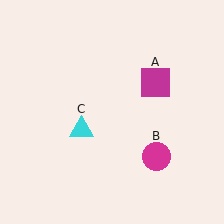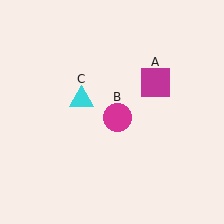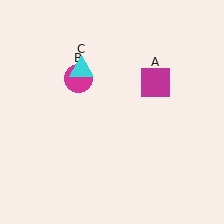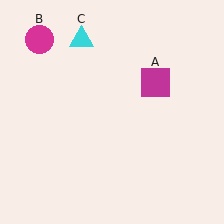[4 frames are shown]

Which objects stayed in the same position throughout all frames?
Magenta square (object A) remained stationary.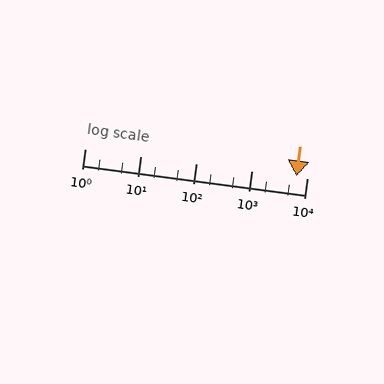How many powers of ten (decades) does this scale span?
The scale spans 4 decades, from 1 to 10000.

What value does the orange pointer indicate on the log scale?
The pointer indicates approximately 6400.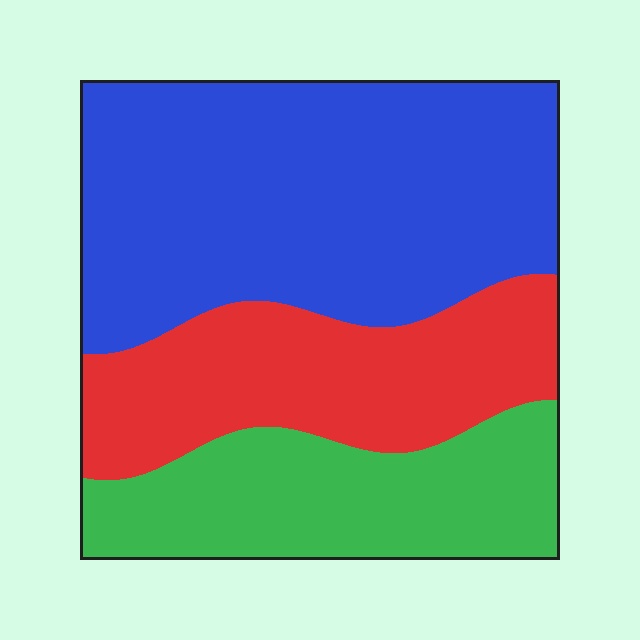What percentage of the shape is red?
Red takes up between a quarter and a half of the shape.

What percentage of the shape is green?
Green covers around 25% of the shape.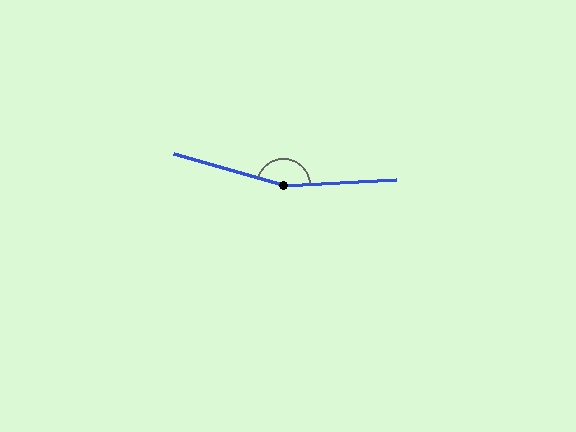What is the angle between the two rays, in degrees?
Approximately 162 degrees.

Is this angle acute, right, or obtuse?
It is obtuse.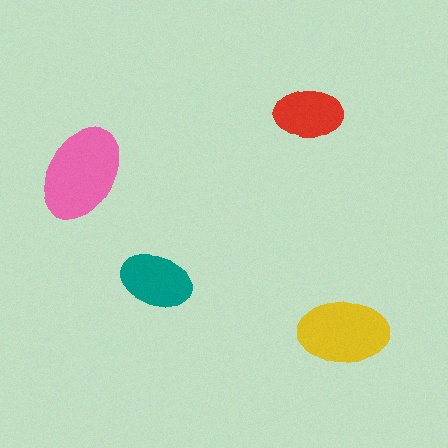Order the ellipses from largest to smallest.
the pink one, the yellow one, the teal one, the red one.